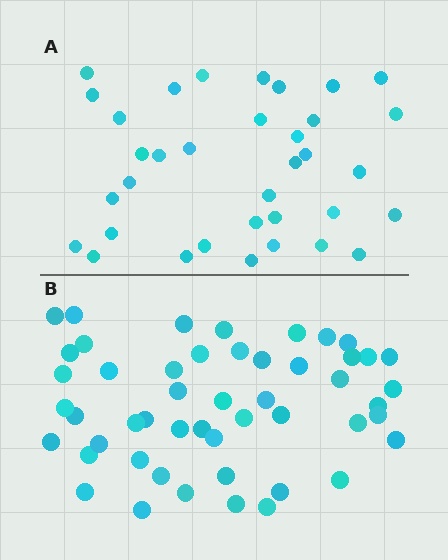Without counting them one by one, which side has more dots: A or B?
Region B (the bottom region) has more dots.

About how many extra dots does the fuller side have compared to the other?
Region B has approximately 15 more dots than region A.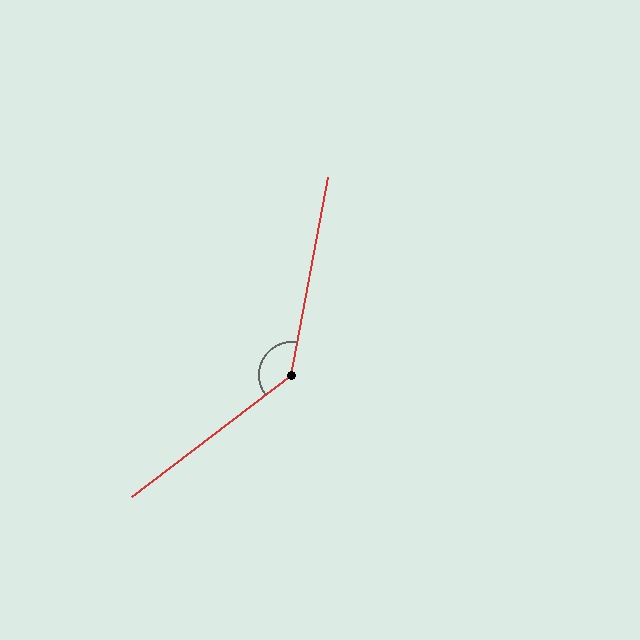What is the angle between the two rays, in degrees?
Approximately 138 degrees.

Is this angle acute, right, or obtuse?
It is obtuse.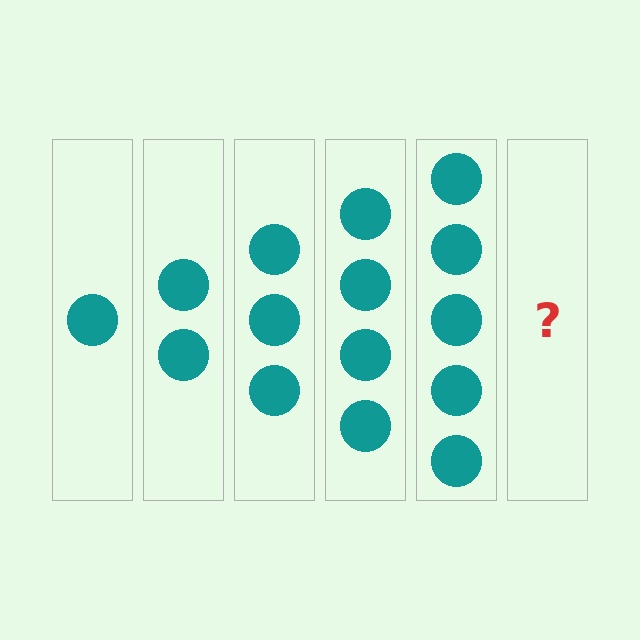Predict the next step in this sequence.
The next step is 6 circles.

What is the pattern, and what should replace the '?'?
The pattern is that each step adds one more circle. The '?' should be 6 circles.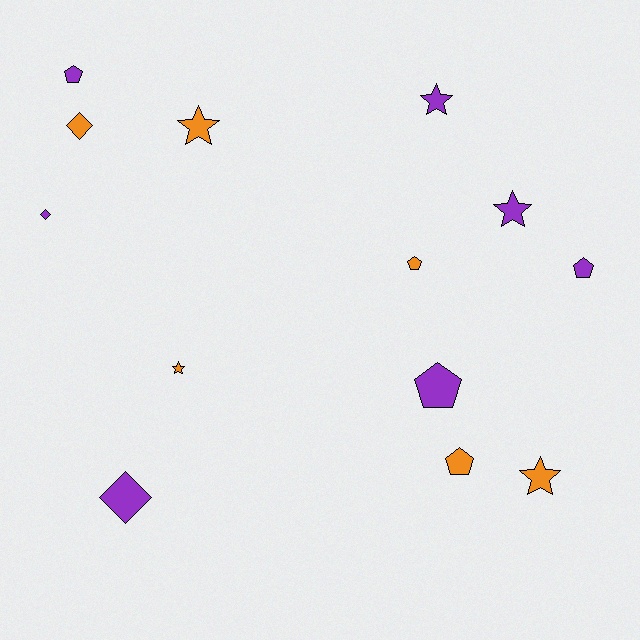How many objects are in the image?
There are 13 objects.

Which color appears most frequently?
Purple, with 7 objects.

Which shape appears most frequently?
Star, with 5 objects.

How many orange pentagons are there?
There are 2 orange pentagons.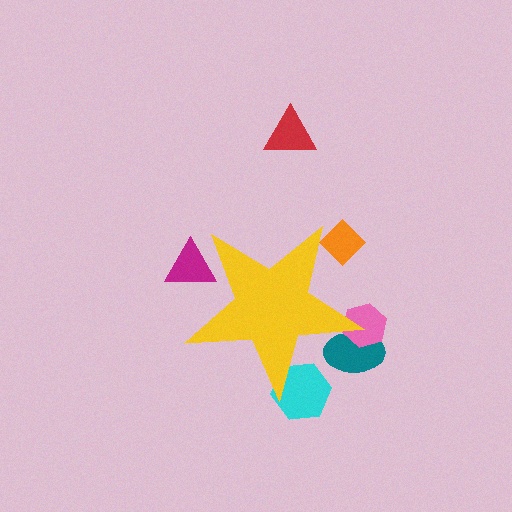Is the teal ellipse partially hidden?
Yes, the teal ellipse is partially hidden behind the yellow star.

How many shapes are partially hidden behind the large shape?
5 shapes are partially hidden.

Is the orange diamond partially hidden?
Yes, the orange diamond is partially hidden behind the yellow star.